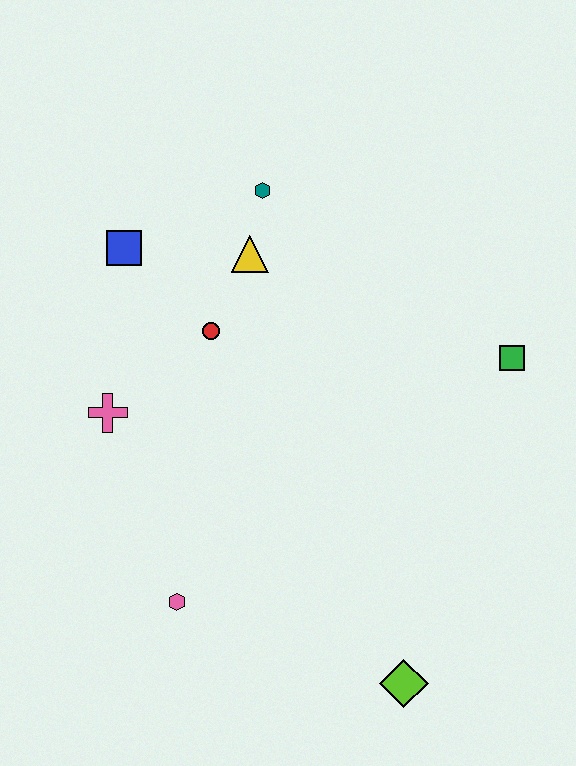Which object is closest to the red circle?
The yellow triangle is closest to the red circle.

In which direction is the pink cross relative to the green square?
The pink cross is to the left of the green square.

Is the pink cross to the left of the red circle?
Yes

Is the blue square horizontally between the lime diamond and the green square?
No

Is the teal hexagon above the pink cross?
Yes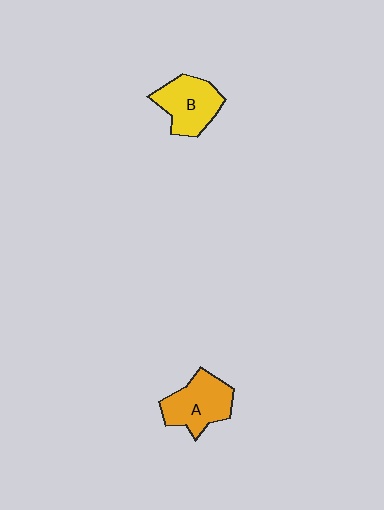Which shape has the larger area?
Shape A (orange).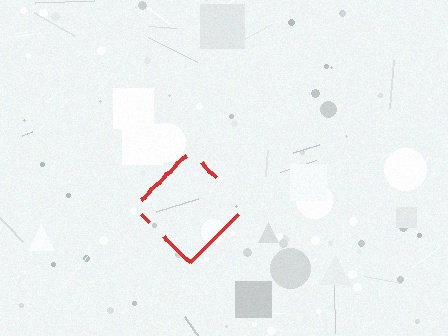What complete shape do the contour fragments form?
The contour fragments form a diamond.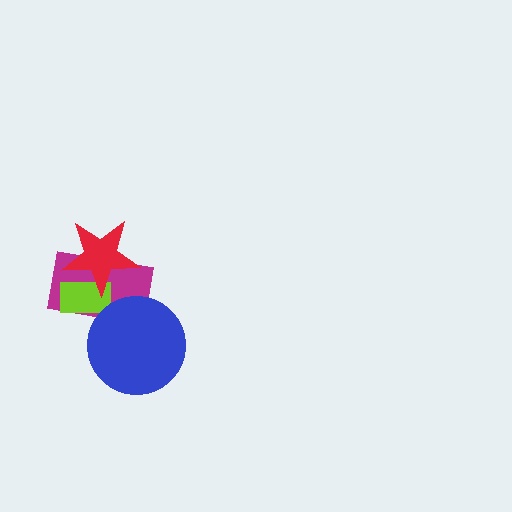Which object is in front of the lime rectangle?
The red star is in front of the lime rectangle.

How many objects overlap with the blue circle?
1 object overlaps with the blue circle.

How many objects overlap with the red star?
2 objects overlap with the red star.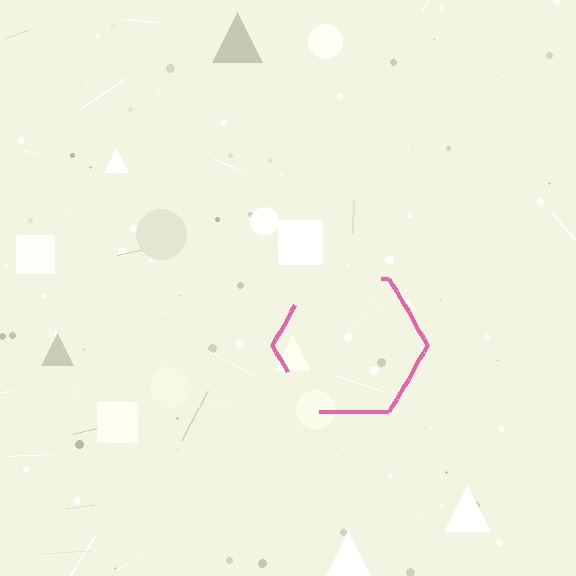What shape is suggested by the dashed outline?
The dashed outline suggests a hexagon.